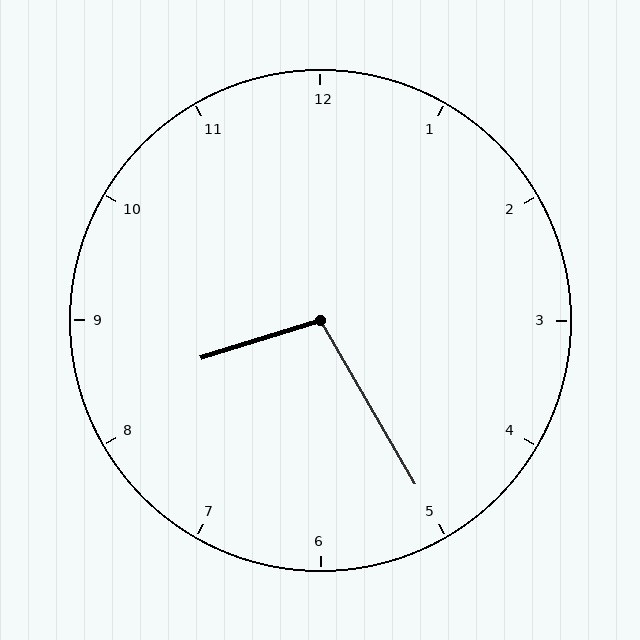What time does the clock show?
8:25.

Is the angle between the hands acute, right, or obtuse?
It is obtuse.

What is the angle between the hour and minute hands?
Approximately 102 degrees.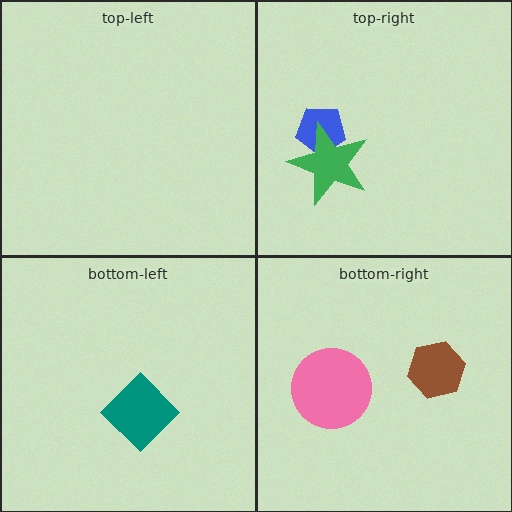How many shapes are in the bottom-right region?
2.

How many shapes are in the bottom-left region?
1.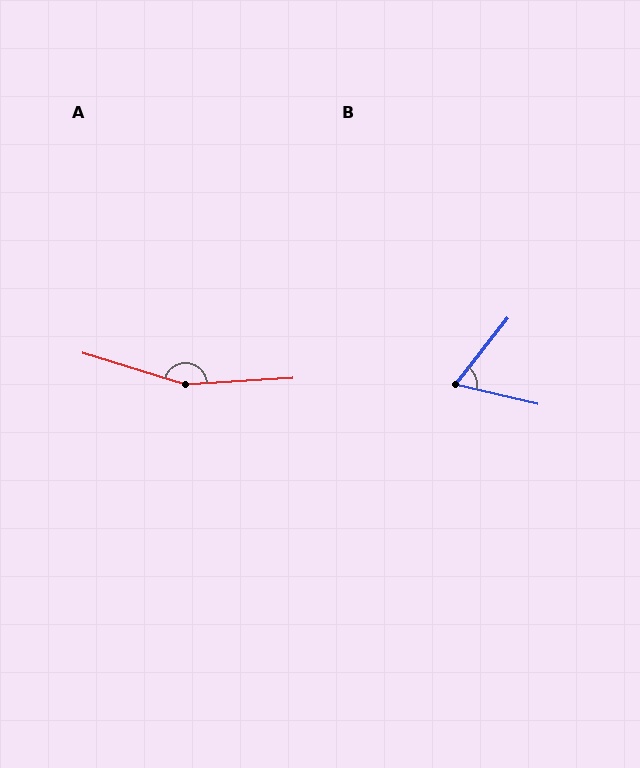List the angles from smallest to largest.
B (65°), A (159°).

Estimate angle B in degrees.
Approximately 65 degrees.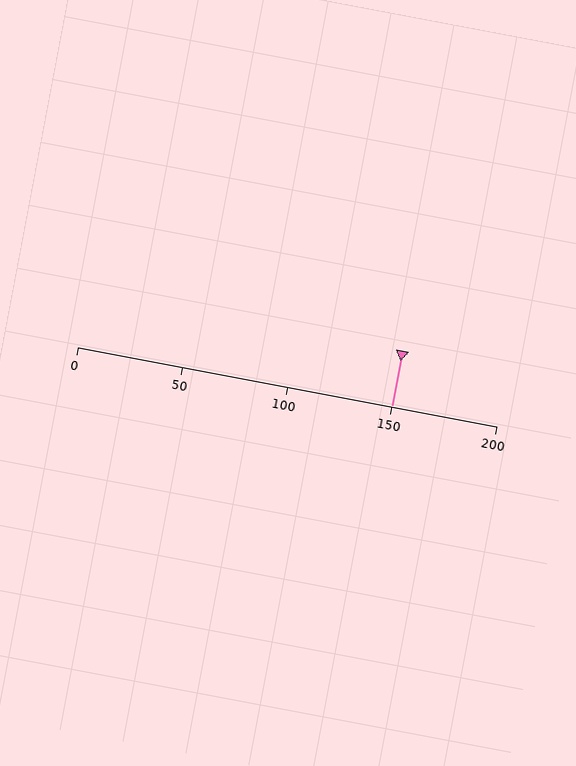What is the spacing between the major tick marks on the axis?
The major ticks are spaced 50 apart.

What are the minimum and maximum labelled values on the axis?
The axis runs from 0 to 200.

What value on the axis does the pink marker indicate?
The marker indicates approximately 150.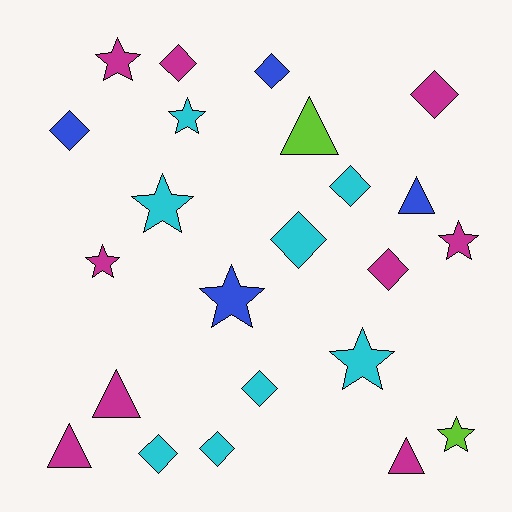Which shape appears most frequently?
Diamond, with 10 objects.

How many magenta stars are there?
There are 3 magenta stars.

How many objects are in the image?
There are 23 objects.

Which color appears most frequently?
Magenta, with 9 objects.